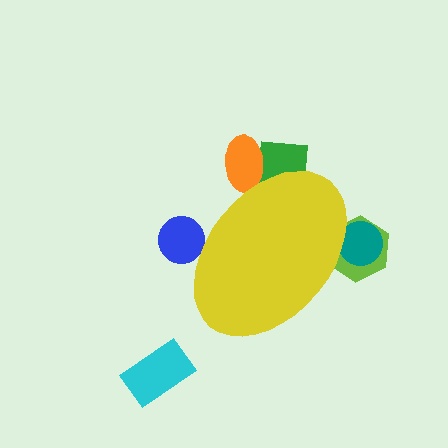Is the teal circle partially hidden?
Yes, the teal circle is partially hidden behind the yellow ellipse.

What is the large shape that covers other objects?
A yellow ellipse.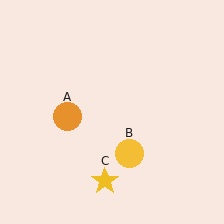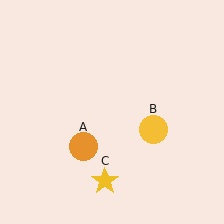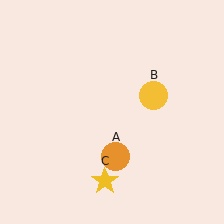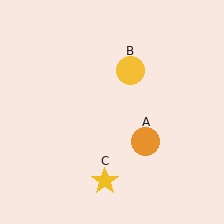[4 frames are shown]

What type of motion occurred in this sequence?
The orange circle (object A), yellow circle (object B) rotated counterclockwise around the center of the scene.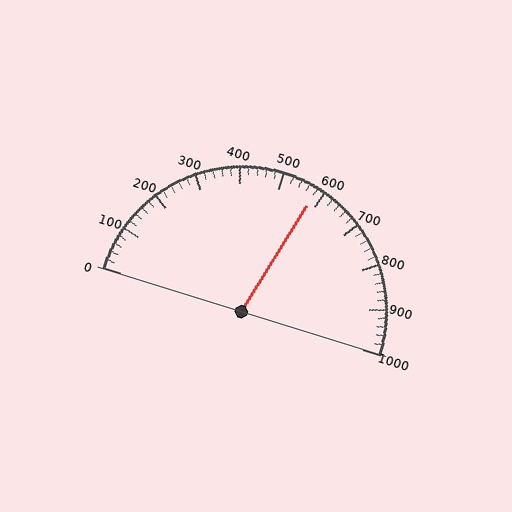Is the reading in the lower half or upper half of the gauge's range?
The reading is in the upper half of the range (0 to 1000).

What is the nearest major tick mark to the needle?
The nearest major tick mark is 600.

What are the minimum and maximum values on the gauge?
The gauge ranges from 0 to 1000.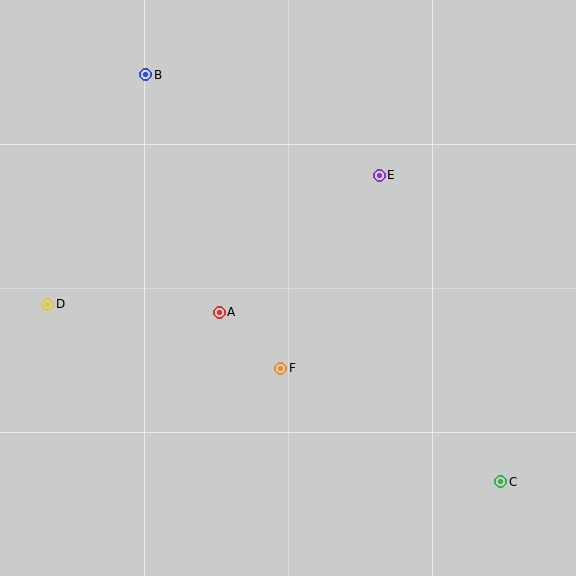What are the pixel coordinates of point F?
Point F is at (281, 368).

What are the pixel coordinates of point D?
Point D is at (48, 304).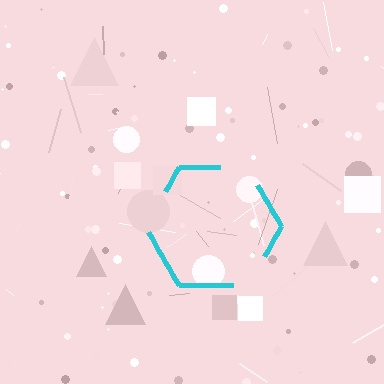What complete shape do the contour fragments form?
The contour fragments form a hexagon.